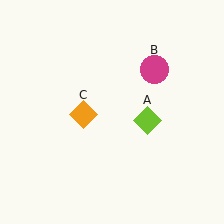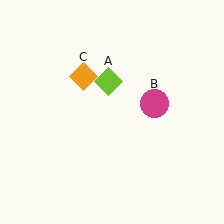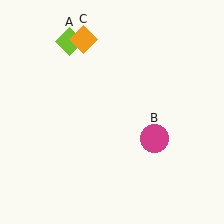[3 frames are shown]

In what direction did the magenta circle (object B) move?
The magenta circle (object B) moved down.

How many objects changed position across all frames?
3 objects changed position: lime diamond (object A), magenta circle (object B), orange diamond (object C).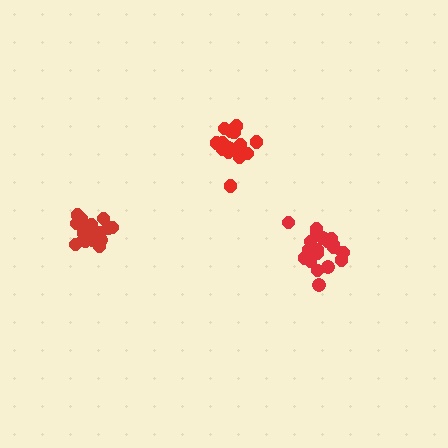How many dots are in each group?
Group 1: 15 dots, Group 2: 19 dots, Group 3: 20 dots (54 total).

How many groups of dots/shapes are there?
There are 3 groups.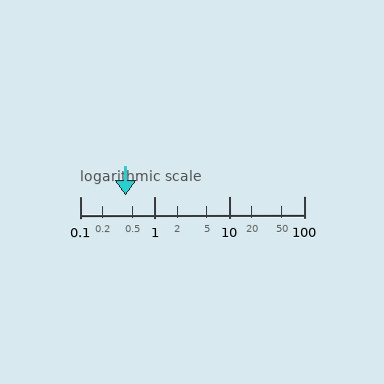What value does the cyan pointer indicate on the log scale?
The pointer indicates approximately 0.41.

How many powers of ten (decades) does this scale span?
The scale spans 3 decades, from 0.1 to 100.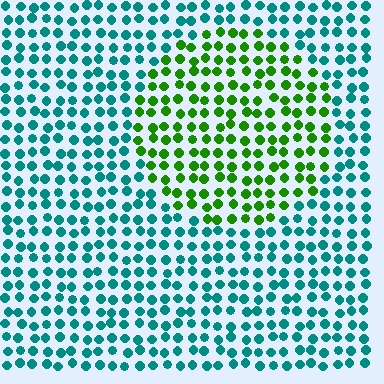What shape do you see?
I see a circle.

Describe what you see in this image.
The image is filled with small teal elements in a uniform arrangement. A circle-shaped region is visible where the elements are tinted to a slightly different hue, forming a subtle color boundary.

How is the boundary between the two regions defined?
The boundary is defined purely by a slight shift in hue (about 65 degrees). Spacing, size, and orientation are identical on both sides.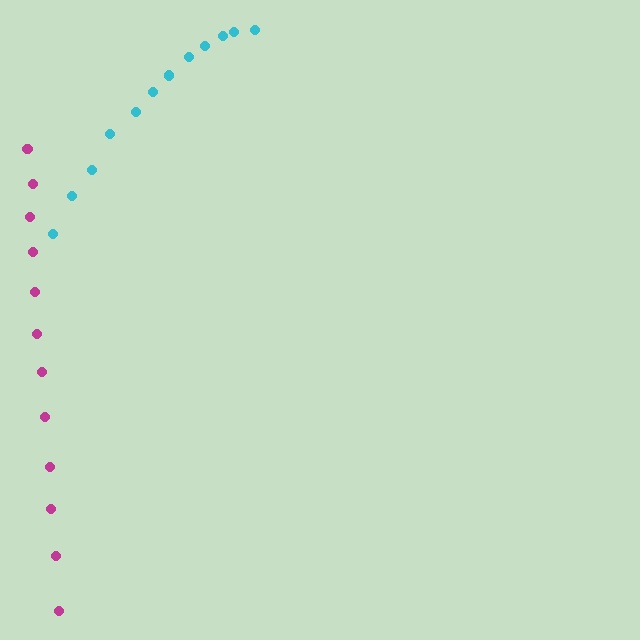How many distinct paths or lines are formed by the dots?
There are 2 distinct paths.